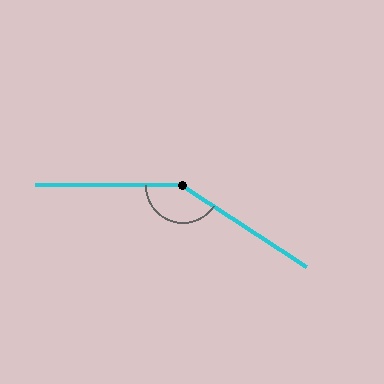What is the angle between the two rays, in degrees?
Approximately 147 degrees.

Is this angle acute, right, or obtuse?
It is obtuse.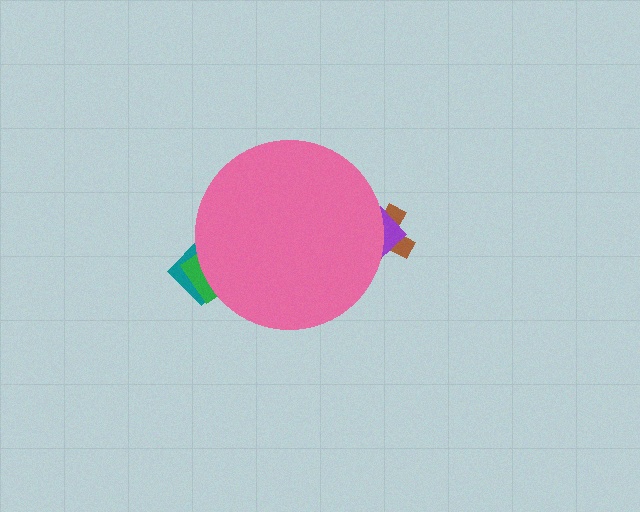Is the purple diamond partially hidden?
Yes, the purple diamond is partially hidden behind the pink circle.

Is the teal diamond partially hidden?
Yes, the teal diamond is partially hidden behind the pink circle.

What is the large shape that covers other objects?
A pink circle.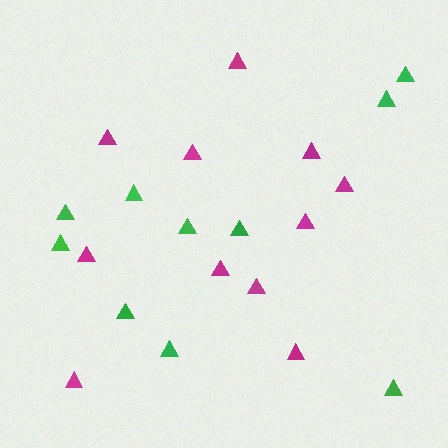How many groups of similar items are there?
There are 2 groups: one group of green triangles (10) and one group of magenta triangles (11).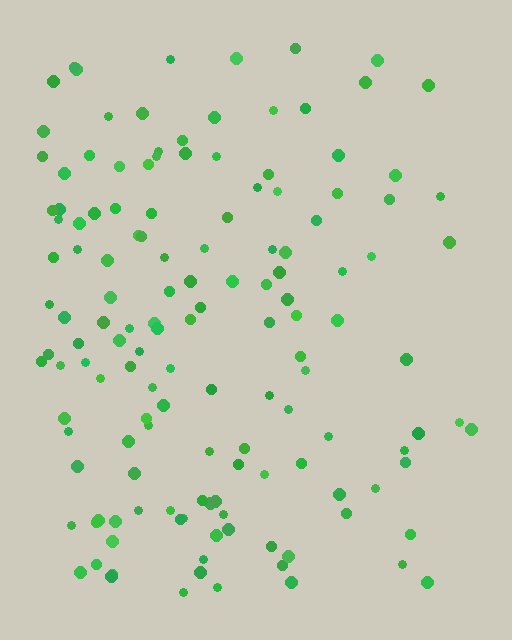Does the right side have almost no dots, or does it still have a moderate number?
Still a moderate number, just noticeably fewer than the left.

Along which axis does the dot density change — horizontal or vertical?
Horizontal.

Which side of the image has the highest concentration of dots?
The left.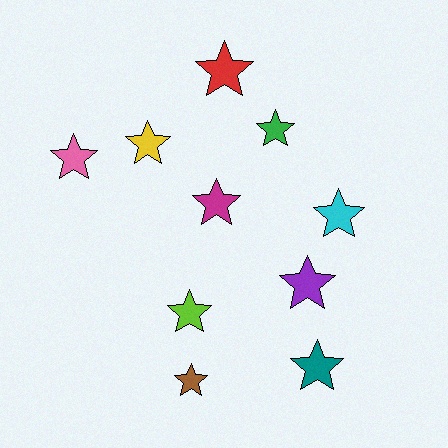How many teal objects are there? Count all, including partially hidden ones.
There is 1 teal object.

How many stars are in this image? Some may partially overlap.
There are 10 stars.